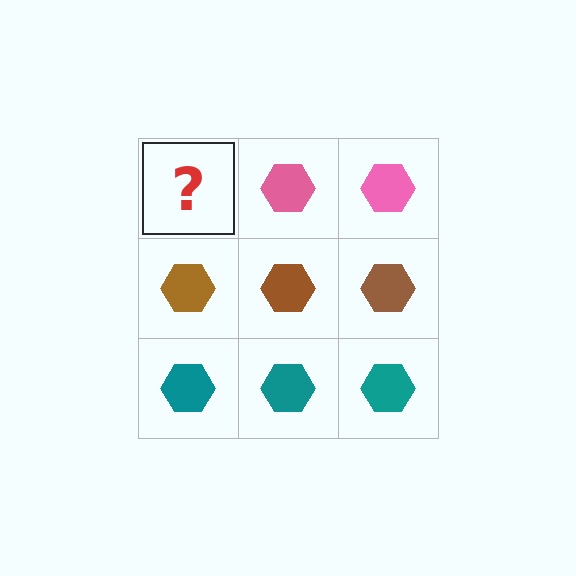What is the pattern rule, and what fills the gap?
The rule is that each row has a consistent color. The gap should be filled with a pink hexagon.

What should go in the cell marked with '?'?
The missing cell should contain a pink hexagon.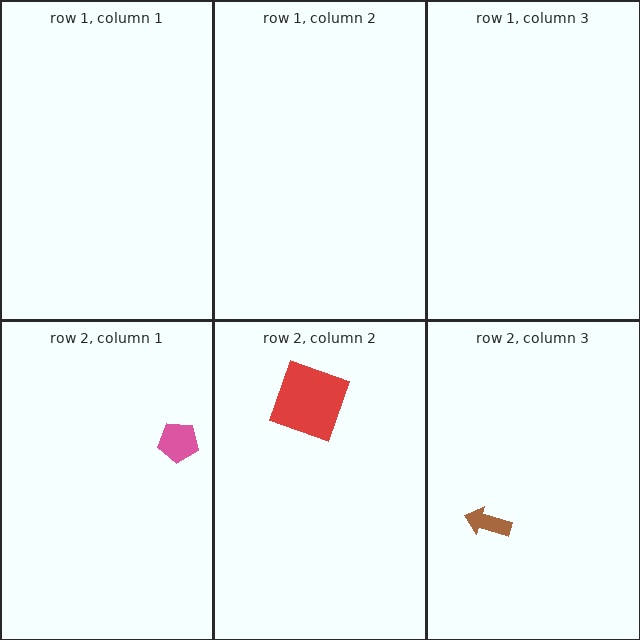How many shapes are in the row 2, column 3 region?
1.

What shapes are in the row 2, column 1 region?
The pink pentagon.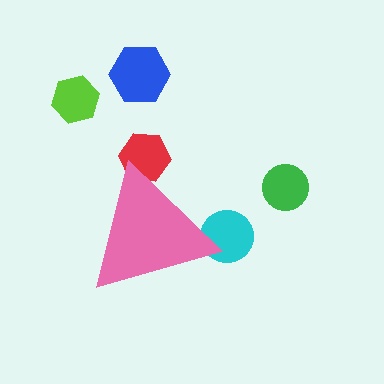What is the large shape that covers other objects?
A pink triangle.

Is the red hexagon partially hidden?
Yes, the red hexagon is partially hidden behind the pink triangle.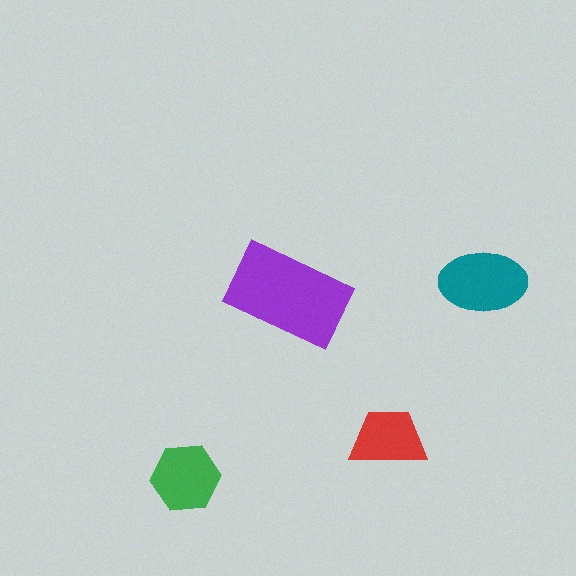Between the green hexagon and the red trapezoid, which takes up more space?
The green hexagon.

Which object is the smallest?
The red trapezoid.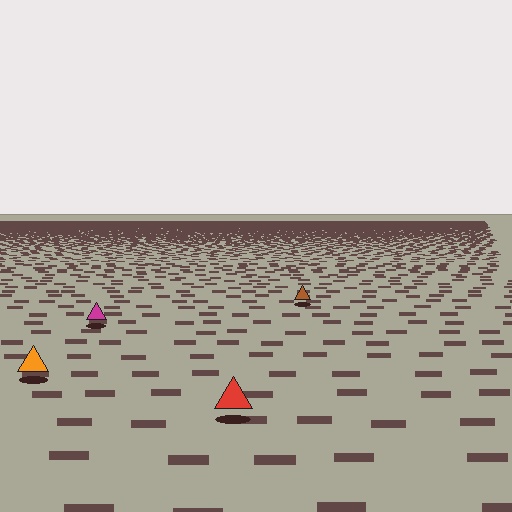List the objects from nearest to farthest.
From nearest to farthest: the red triangle, the orange triangle, the magenta triangle, the brown triangle.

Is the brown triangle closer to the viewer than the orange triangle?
No. The orange triangle is closer — you can tell from the texture gradient: the ground texture is coarser near it.